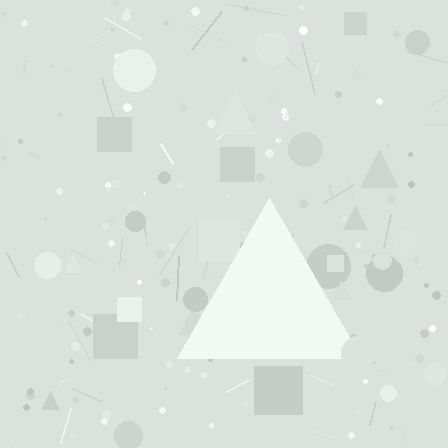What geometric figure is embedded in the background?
A triangle is embedded in the background.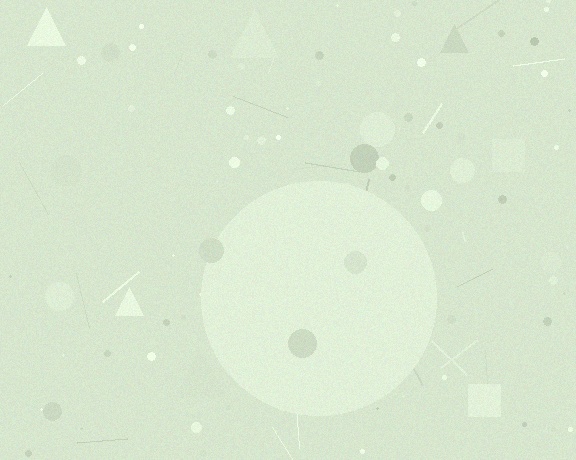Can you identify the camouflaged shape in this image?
The camouflaged shape is a circle.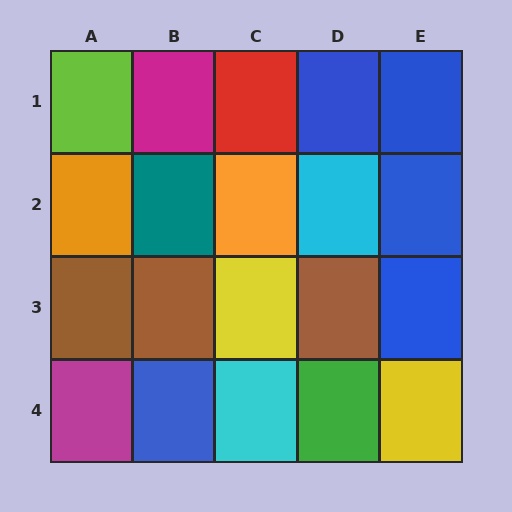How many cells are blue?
5 cells are blue.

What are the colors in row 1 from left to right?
Lime, magenta, red, blue, blue.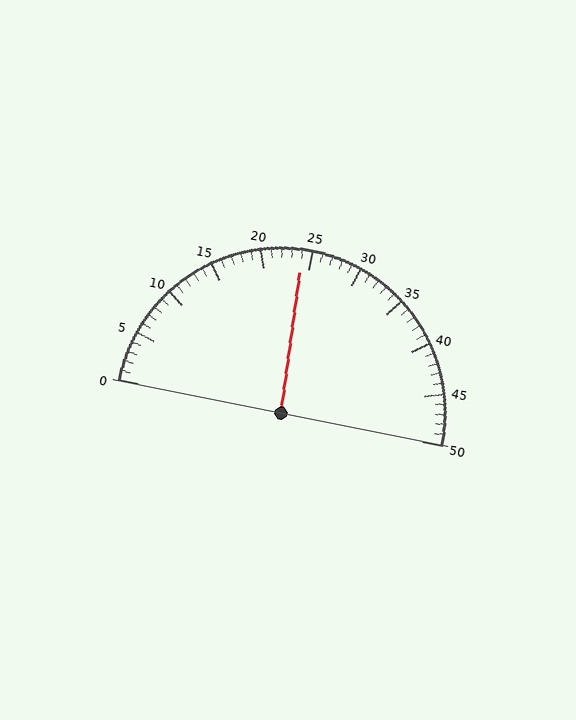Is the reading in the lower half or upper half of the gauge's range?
The reading is in the lower half of the range (0 to 50).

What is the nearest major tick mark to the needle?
The nearest major tick mark is 25.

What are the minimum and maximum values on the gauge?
The gauge ranges from 0 to 50.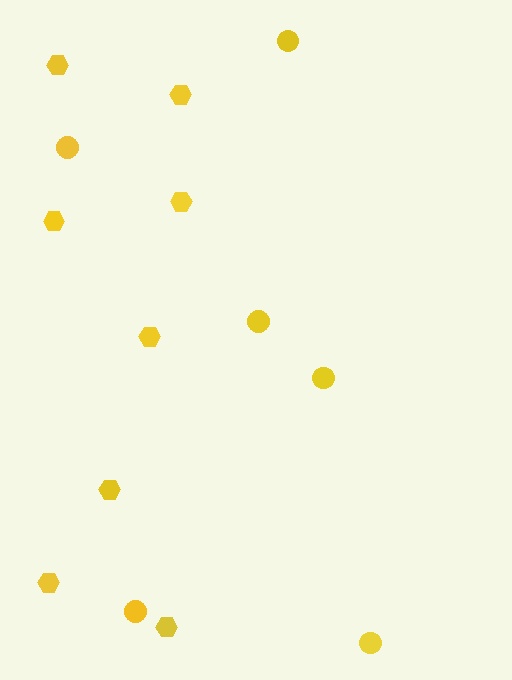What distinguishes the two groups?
There are 2 groups: one group of hexagons (8) and one group of circles (6).